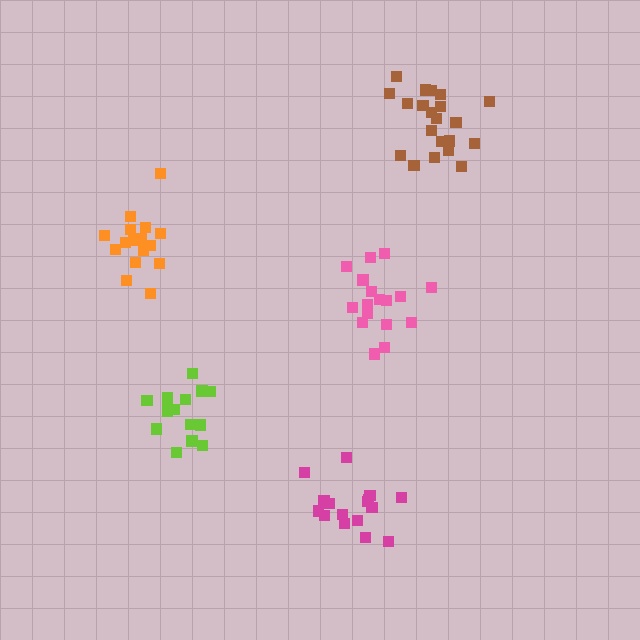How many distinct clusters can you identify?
There are 5 distinct clusters.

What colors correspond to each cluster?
The clusters are colored: brown, orange, pink, lime, magenta.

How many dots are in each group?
Group 1: 21 dots, Group 2: 16 dots, Group 3: 17 dots, Group 4: 15 dots, Group 5: 16 dots (85 total).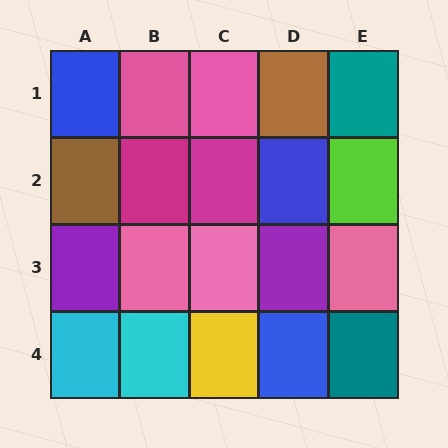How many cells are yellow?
1 cell is yellow.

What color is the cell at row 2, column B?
Magenta.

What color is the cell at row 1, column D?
Brown.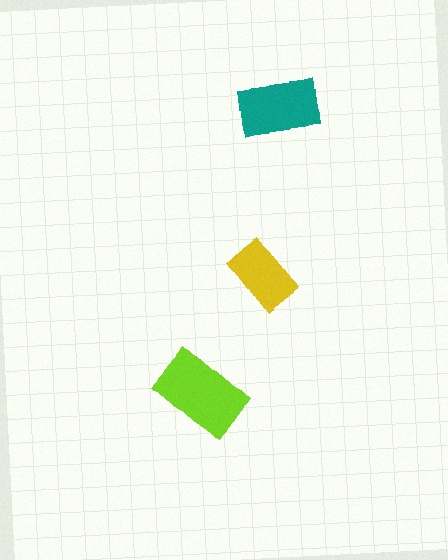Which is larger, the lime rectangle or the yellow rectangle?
The lime one.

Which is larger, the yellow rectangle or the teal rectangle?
The teal one.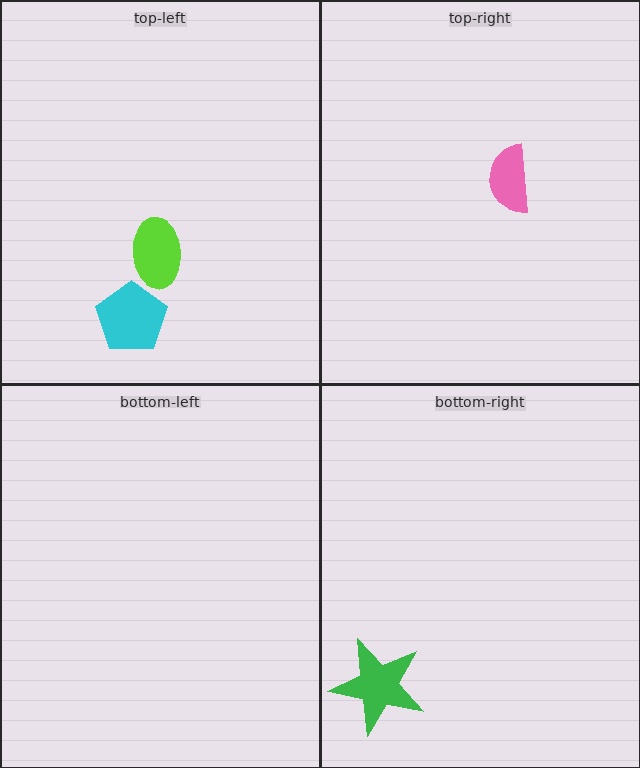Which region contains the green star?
The bottom-right region.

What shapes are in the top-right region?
The pink semicircle.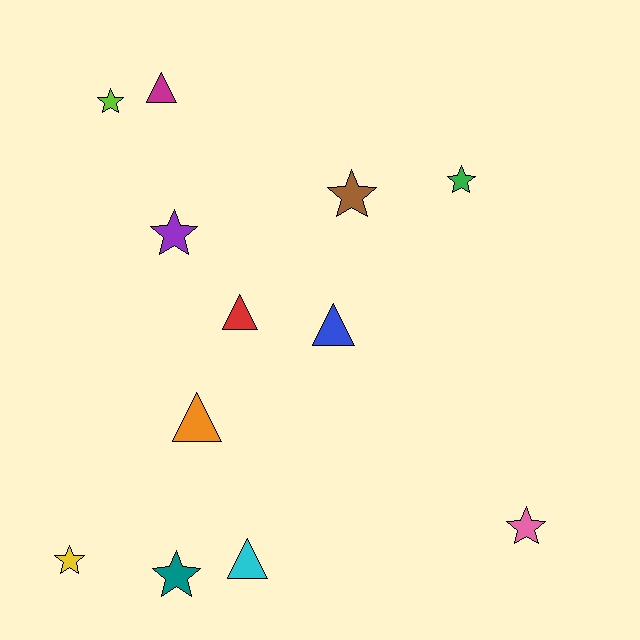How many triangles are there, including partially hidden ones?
There are 5 triangles.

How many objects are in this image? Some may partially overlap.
There are 12 objects.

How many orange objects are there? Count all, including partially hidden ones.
There is 1 orange object.